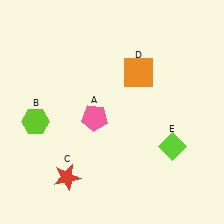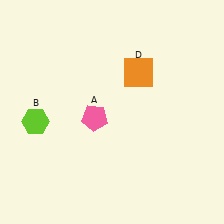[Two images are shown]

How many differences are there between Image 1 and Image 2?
There are 2 differences between the two images.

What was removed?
The red star (C), the lime diamond (E) were removed in Image 2.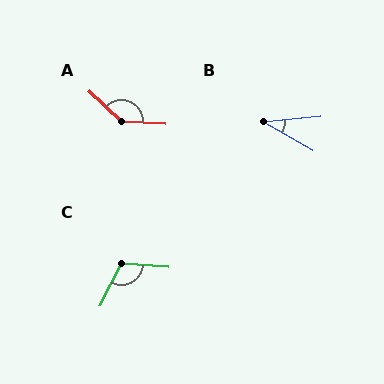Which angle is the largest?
A, at approximately 140 degrees.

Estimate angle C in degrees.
Approximately 113 degrees.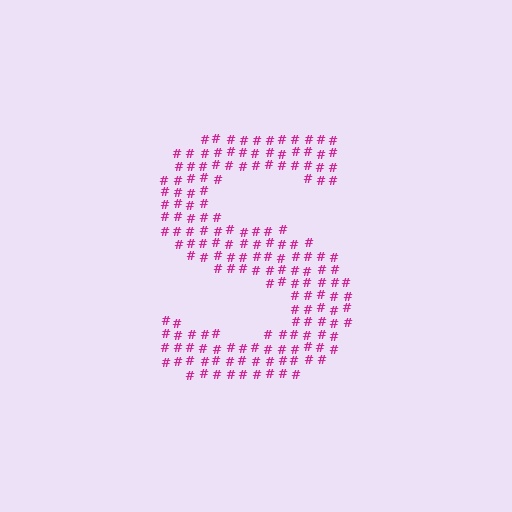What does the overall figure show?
The overall figure shows the letter S.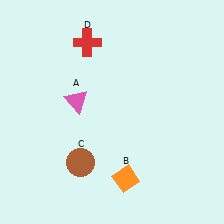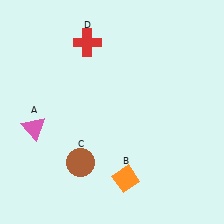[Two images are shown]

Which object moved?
The pink triangle (A) moved left.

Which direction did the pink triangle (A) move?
The pink triangle (A) moved left.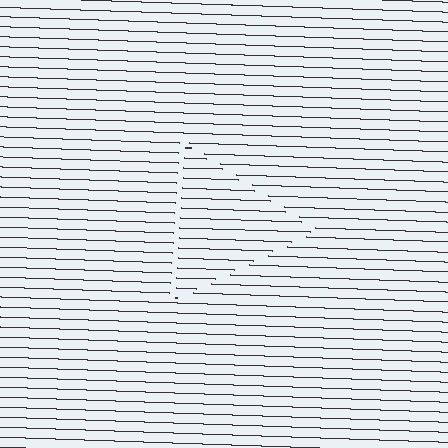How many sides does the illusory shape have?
3 sides — the line-ends trace a triangle.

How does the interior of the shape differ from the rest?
The interior of the shape contains the same grating, shifted by half a period — the contour is defined by the phase discontinuity where line-ends from the inner and outer gratings abut.